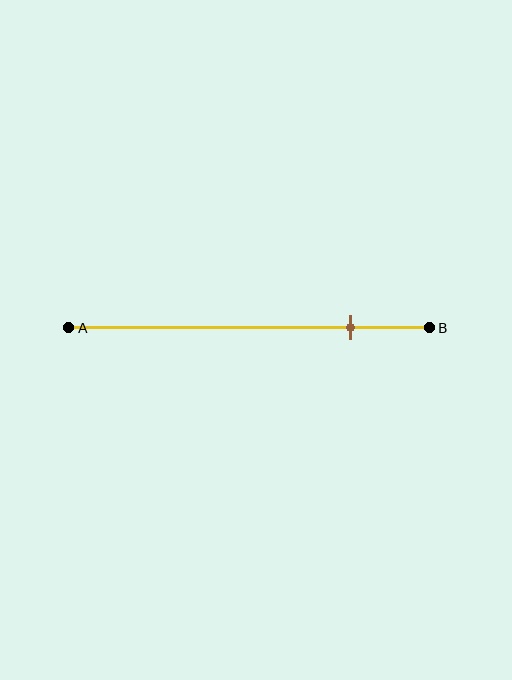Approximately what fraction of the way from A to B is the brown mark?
The brown mark is approximately 80% of the way from A to B.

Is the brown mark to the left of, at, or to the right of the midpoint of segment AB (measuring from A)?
The brown mark is to the right of the midpoint of segment AB.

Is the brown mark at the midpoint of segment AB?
No, the mark is at about 80% from A, not at the 50% midpoint.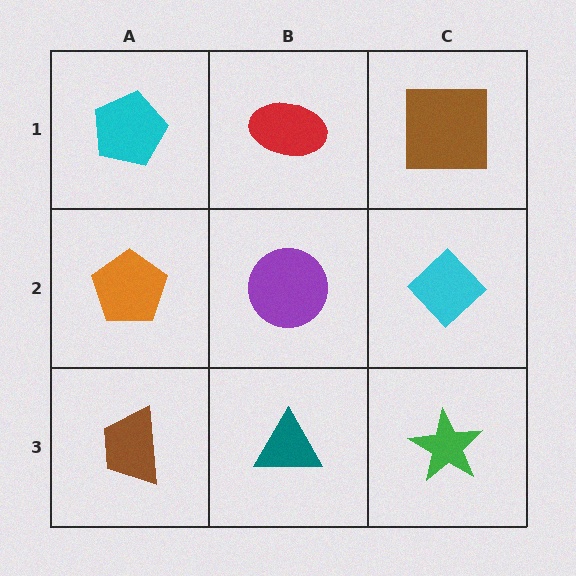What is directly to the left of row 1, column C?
A red ellipse.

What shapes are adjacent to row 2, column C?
A brown square (row 1, column C), a green star (row 3, column C), a purple circle (row 2, column B).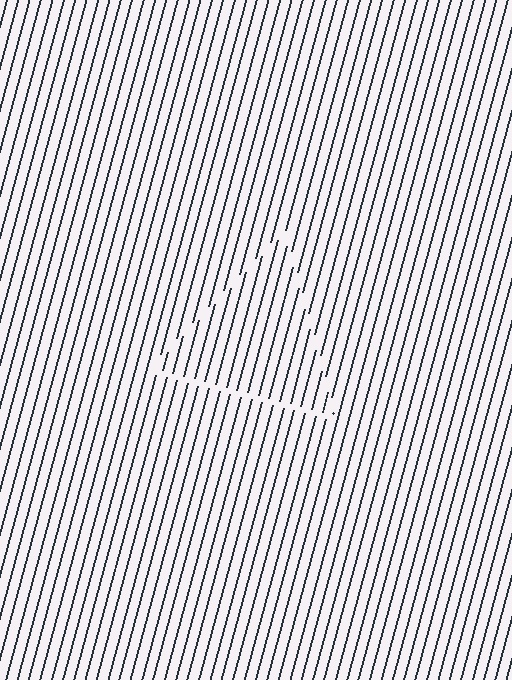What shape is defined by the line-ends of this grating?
An illusory triangle. The interior of the shape contains the same grating, shifted by half a period — the contour is defined by the phase discontinuity where line-ends from the inner and outer gratings abut.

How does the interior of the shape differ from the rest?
The interior of the shape contains the same grating, shifted by half a period — the contour is defined by the phase discontinuity where line-ends from the inner and outer gratings abut.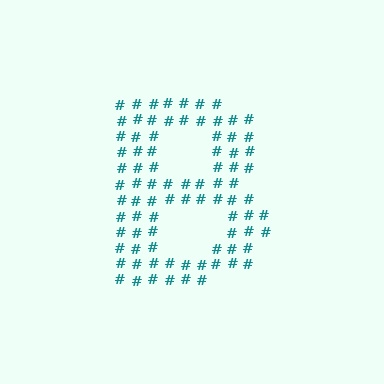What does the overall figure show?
The overall figure shows the letter B.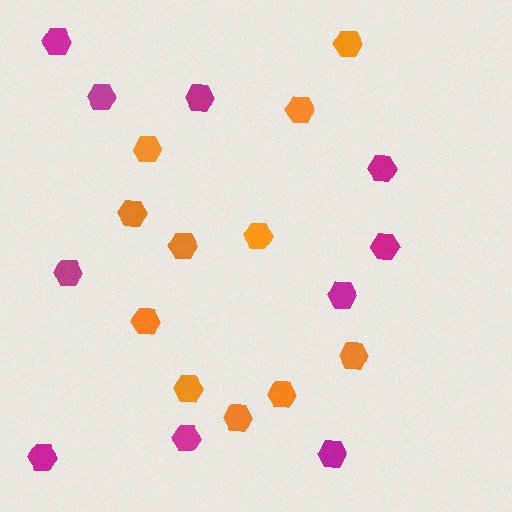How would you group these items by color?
There are 2 groups: one group of orange hexagons (11) and one group of magenta hexagons (10).